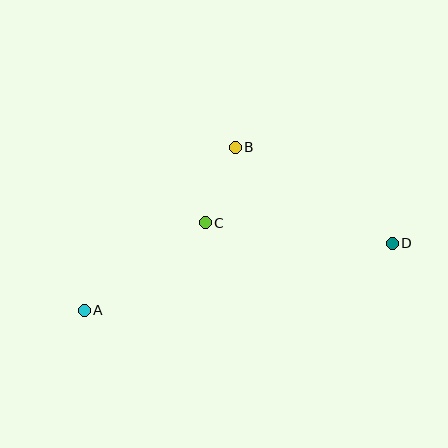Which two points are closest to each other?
Points B and C are closest to each other.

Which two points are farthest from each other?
Points A and D are farthest from each other.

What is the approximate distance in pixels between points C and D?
The distance between C and D is approximately 188 pixels.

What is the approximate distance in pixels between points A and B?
The distance between A and B is approximately 222 pixels.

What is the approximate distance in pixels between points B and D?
The distance between B and D is approximately 184 pixels.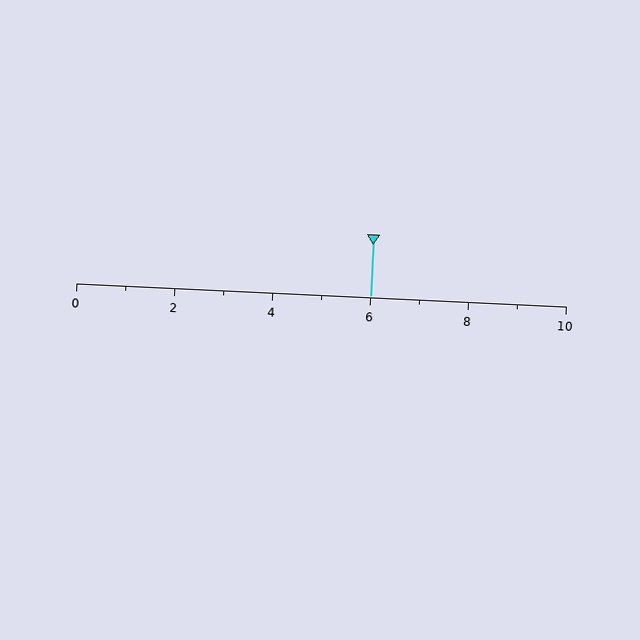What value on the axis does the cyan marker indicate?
The marker indicates approximately 6.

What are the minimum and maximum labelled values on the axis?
The axis runs from 0 to 10.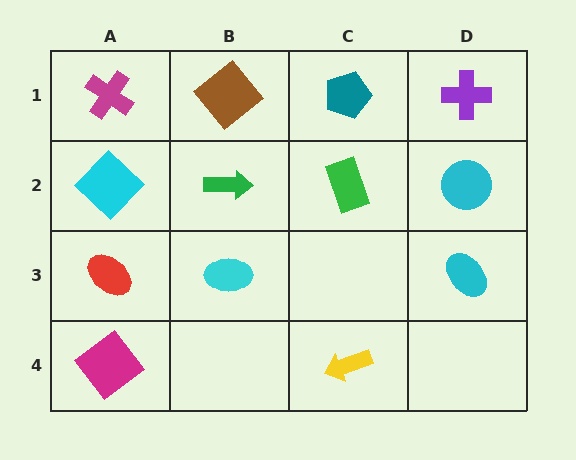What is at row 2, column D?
A cyan circle.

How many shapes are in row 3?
3 shapes.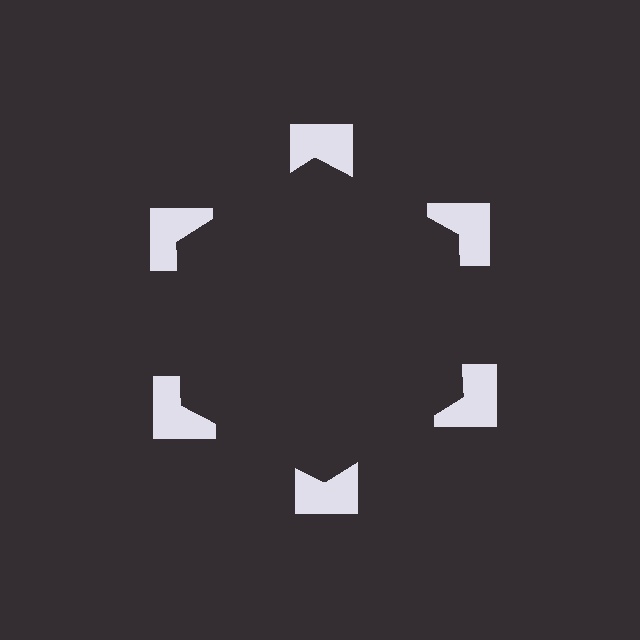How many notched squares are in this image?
There are 6 — one at each vertex of the illusory hexagon.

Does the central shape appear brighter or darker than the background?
It typically appears slightly darker than the background, even though no actual brightness change is drawn.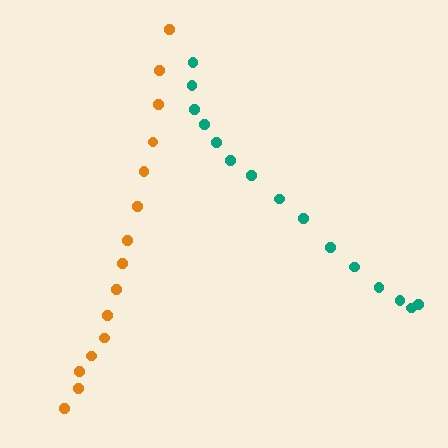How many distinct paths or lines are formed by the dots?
There are 2 distinct paths.